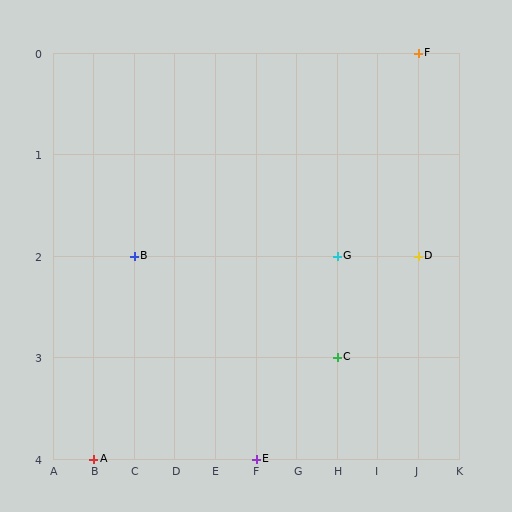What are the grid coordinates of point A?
Point A is at grid coordinates (B, 4).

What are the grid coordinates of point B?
Point B is at grid coordinates (C, 2).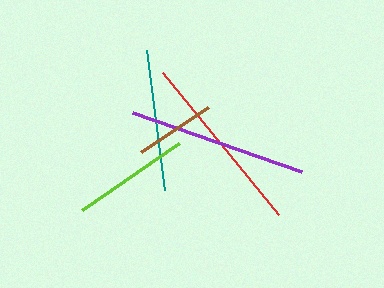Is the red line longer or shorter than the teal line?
The red line is longer than the teal line.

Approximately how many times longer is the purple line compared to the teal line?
The purple line is approximately 1.3 times the length of the teal line.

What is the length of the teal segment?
The teal segment is approximately 141 pixels long.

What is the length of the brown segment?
The brown segment is approximately 81 pixels long.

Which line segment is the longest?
The red line is the longest at approximately 184 pixels.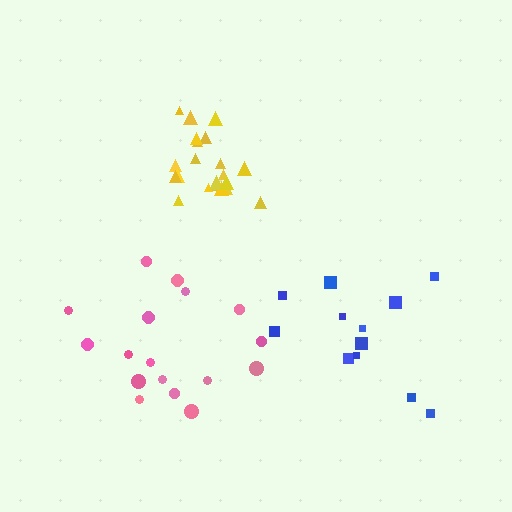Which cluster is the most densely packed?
Yellow.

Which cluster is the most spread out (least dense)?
Blue.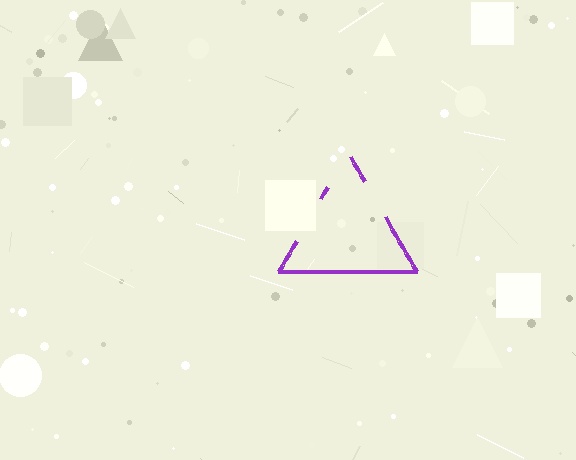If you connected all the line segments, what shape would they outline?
They would outline a triangle.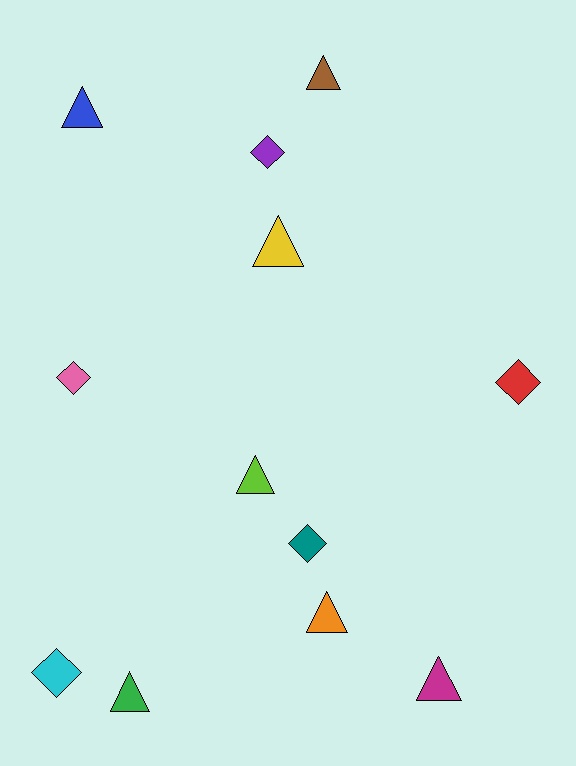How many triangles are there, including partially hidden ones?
There are 7 triangles.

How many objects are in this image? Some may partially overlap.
There are 12 objects.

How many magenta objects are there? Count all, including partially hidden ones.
There is 1 magenta object.